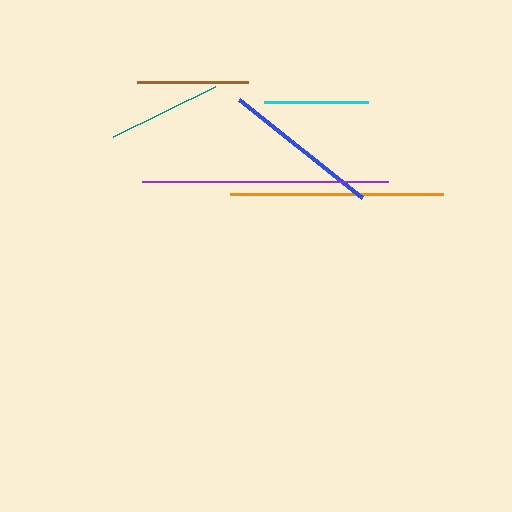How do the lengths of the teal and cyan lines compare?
The teal and cyan lines are approximately the same length.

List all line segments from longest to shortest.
From longest to shortest: purple, orange, blue, teal, brown, cyan.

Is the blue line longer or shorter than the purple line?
The purple line is longer than the blue line.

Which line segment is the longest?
The purple line is the longest at approximately 246 pixels.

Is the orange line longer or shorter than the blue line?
The orange line is longer than the blue line.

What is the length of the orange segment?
The orange segment is approximately 212 pixels long.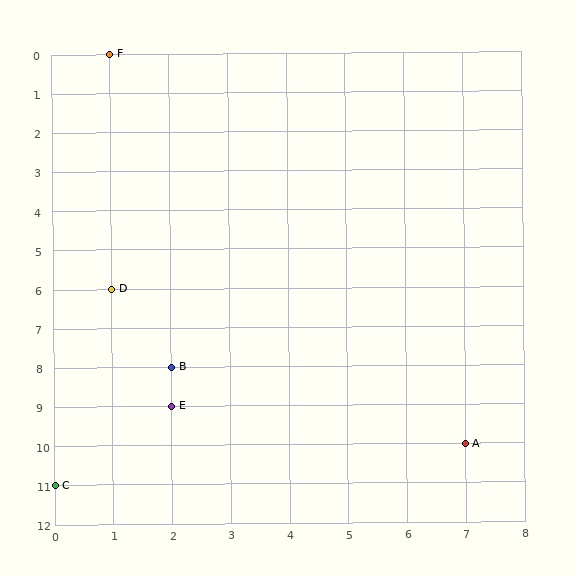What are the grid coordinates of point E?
Point E is at grid coordinates (2, 9).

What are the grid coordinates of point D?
Point D is at grid coordinates (1, 6).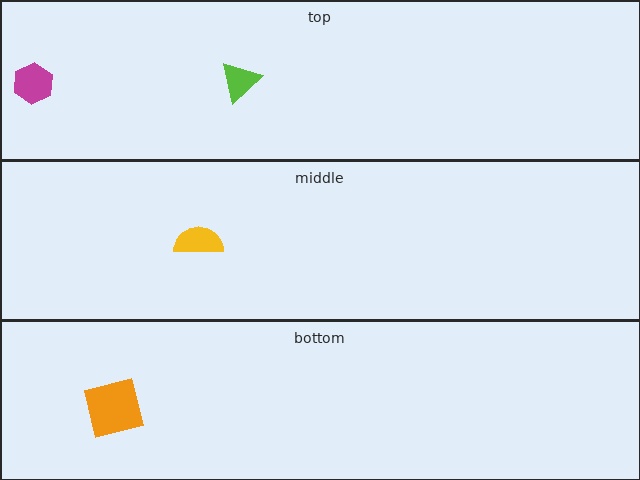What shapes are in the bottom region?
The orange square.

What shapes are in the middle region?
The yellow semicircle.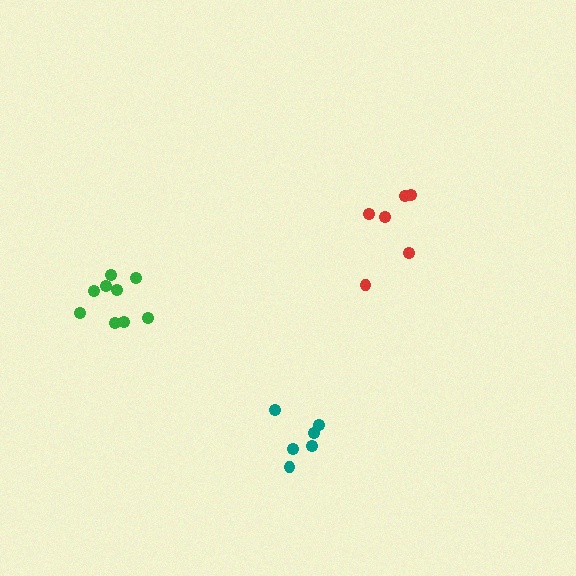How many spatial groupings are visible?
There are 3 spatial groupings.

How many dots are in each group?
Group 1: 6 dots, Group 2: 6 dots, Group 3: 9 dots (21 total).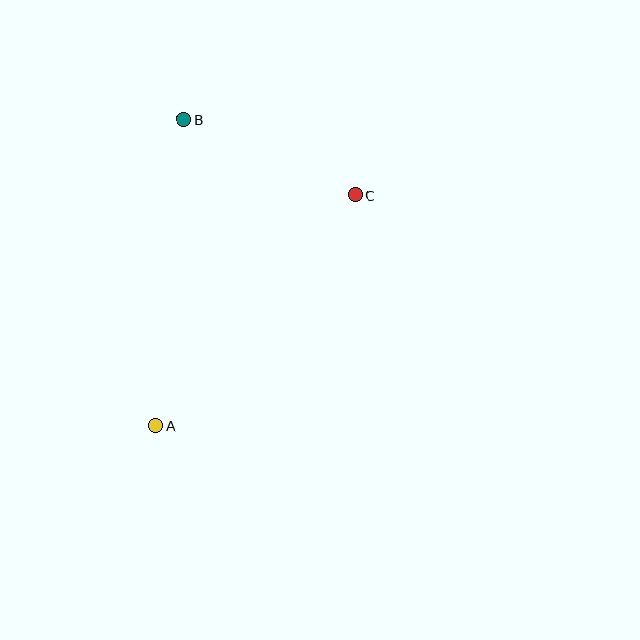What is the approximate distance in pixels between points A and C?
The distance between A and C is approximately 305 pixels.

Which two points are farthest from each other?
Points A and B are farthest from each other.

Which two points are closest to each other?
Points B and C are closest to each other.